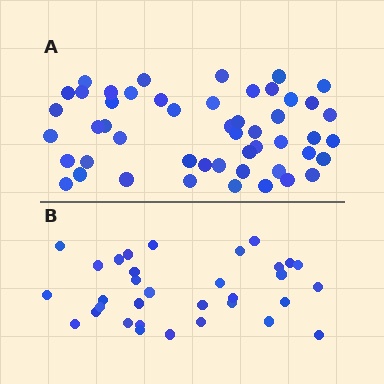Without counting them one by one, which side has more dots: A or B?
Region A (the top region) has more dots.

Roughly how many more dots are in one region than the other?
Region A has approximately 15 more dots than region B.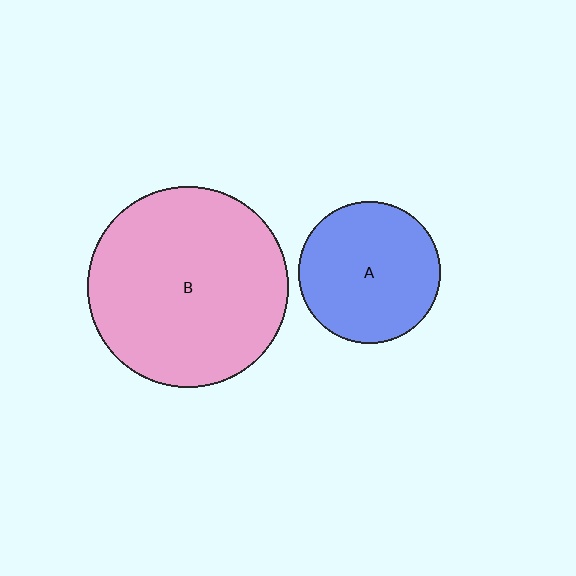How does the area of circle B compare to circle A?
Approximately 2.0 times.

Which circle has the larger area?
Circle B (pink).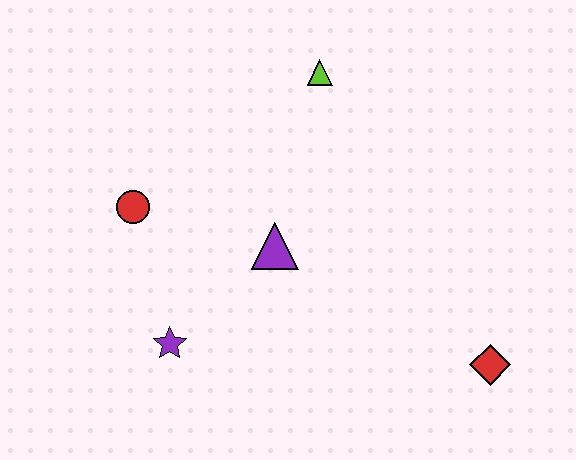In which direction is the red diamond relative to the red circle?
The red diamond is to the right of the red circle.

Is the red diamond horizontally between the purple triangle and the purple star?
No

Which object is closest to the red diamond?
The purple triangle is closest to the red diamond.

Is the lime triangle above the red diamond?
Yes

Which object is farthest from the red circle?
The red diamond is farthest from the red circle.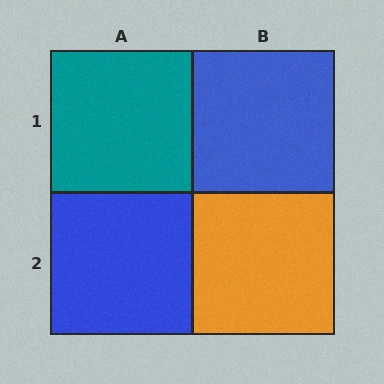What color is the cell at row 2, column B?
Orange.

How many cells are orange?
1 cell is orange.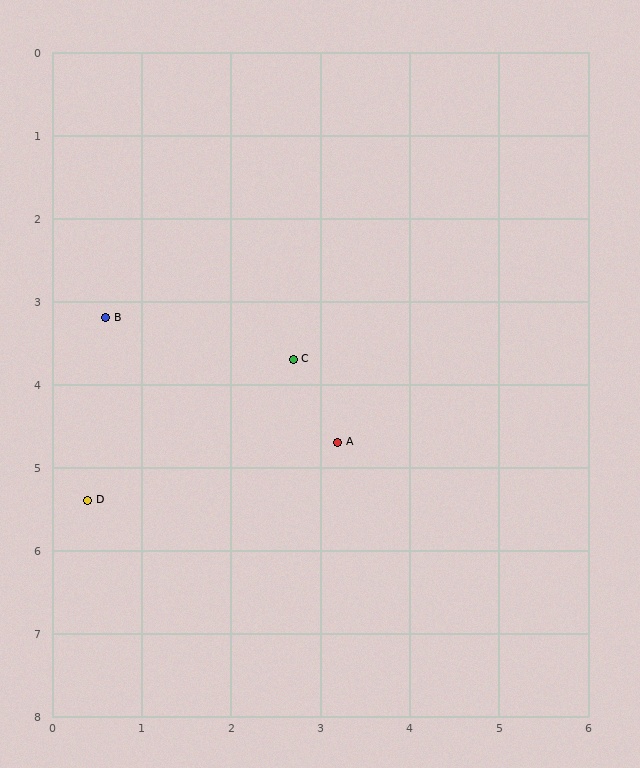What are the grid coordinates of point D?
Point D is at approximately (0.4, 5.4).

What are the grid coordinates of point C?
Point C is at approximately (2.7, 3.7).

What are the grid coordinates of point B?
Point B is at approximately (0.6, 3.2).